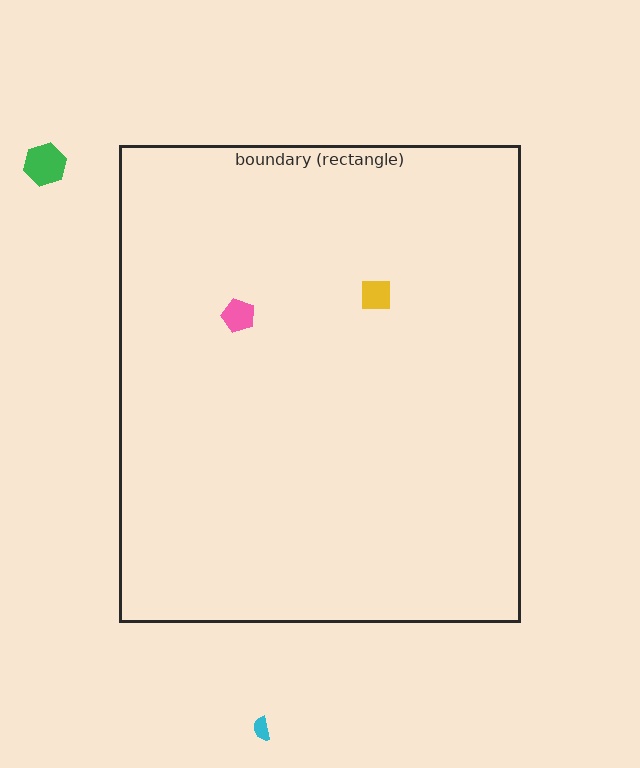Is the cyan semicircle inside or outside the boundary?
Outside.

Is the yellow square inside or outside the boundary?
Inside.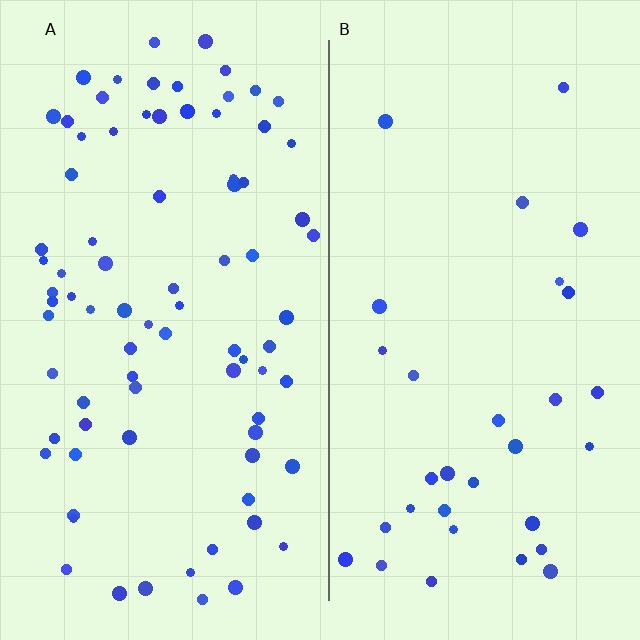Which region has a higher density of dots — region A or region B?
A (the left).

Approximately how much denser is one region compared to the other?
Approximately 2.6× — region A over region B.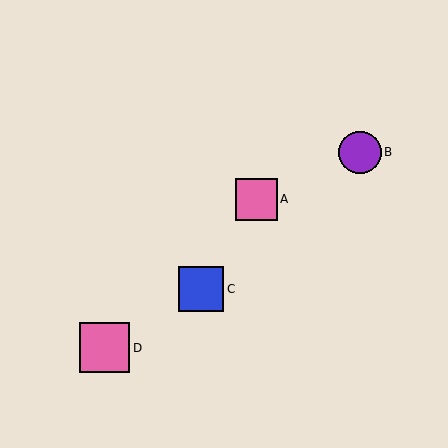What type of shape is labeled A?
Shape A is a pink square.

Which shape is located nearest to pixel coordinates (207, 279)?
The blue square (labeled C) at (201, 289) is nearest to that location.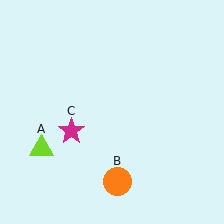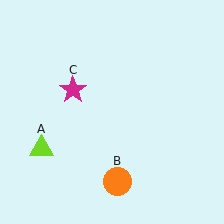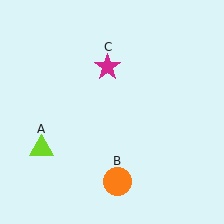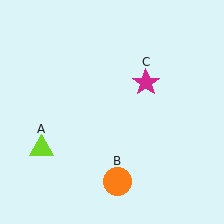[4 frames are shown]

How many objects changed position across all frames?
1 object changed position: magenta star (object C).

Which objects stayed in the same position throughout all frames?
Lime triangle (object A) and orange circle (object B) remained stationary.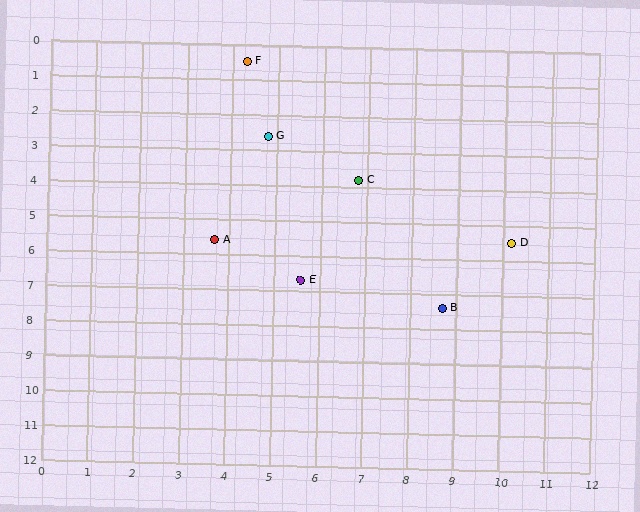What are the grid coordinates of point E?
Point E is at approximately (5.6, 6.7).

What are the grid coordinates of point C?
Point C is at approximately (6.8, 3.8).